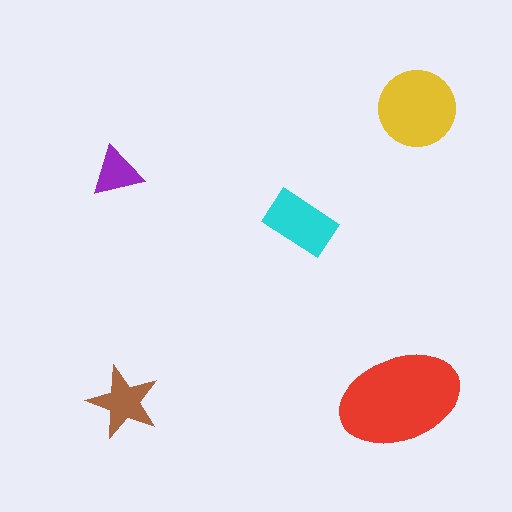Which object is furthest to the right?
The yellow circle is rightmost.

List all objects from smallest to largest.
The purple triangle, the brown star, the cyan rectangle, the yellow circle, the red ellipse.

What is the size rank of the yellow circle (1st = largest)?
2nd.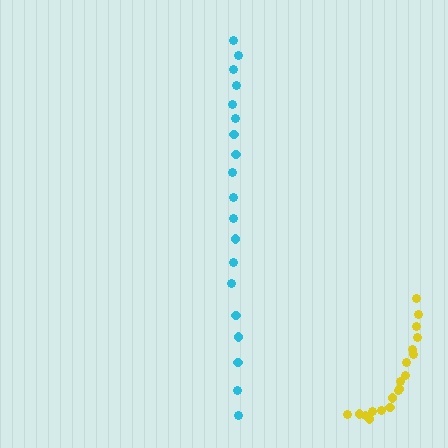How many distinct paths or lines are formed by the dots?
There are 2 distinct paths.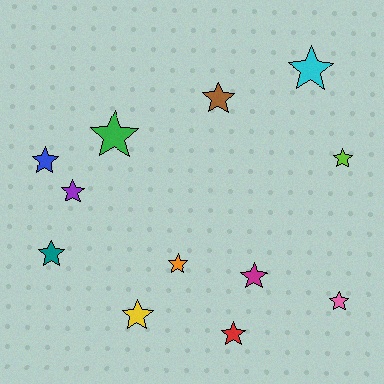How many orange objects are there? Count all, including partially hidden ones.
There is 1 orange object.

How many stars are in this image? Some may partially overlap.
There are 12 stars.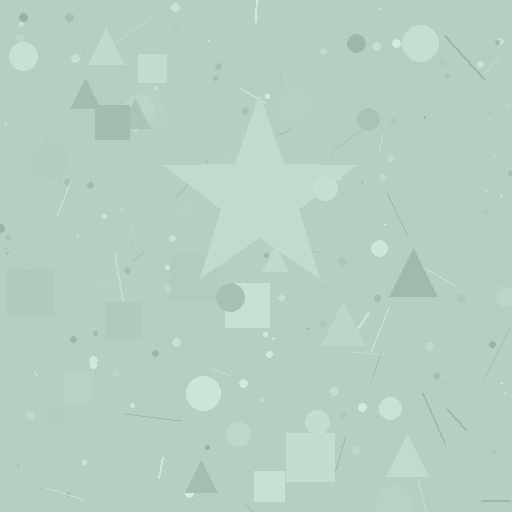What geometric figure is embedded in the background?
A star is embedded in the background.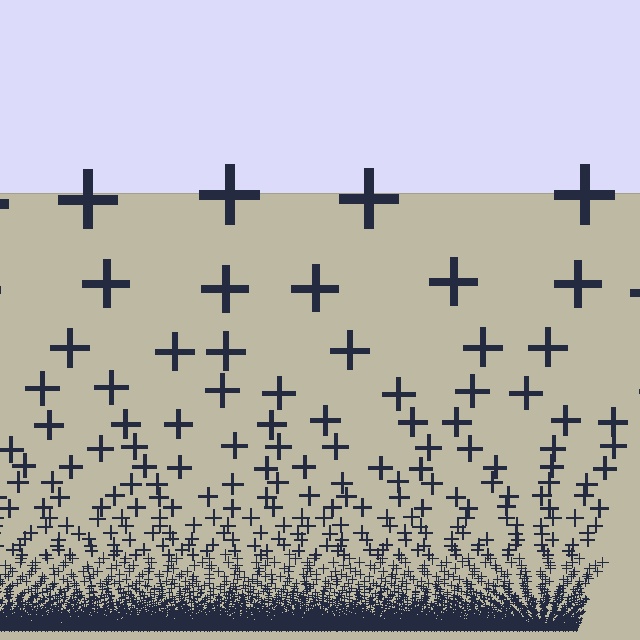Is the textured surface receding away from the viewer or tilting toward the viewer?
The surface appears to tilt toward the viewer. Texture elements get larger and sparser toward the top.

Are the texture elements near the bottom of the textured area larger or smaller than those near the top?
Smaller. The gradient is inverted — elements near the bottom are smaller and denser.